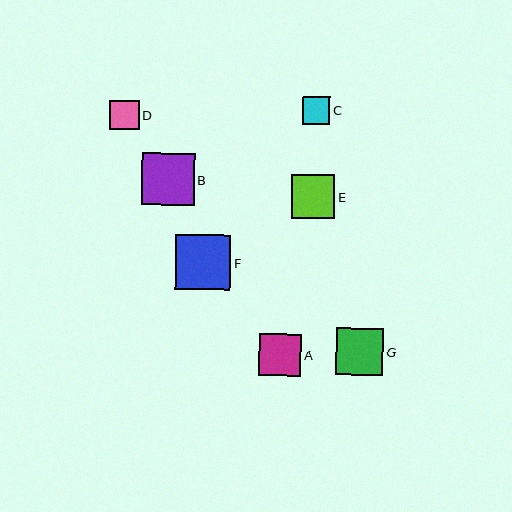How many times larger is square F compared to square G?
Square F is approximately 1.2 times the size of square G.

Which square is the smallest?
Square C is the smallest with a size of approximately 27 pixels.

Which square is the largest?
Square F is the largest with a size of approximately 55 pixels.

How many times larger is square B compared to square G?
Square B is approximately 1.1 times the size of square G.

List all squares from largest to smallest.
From largest to smallest: F, B, G, E, A, D, C.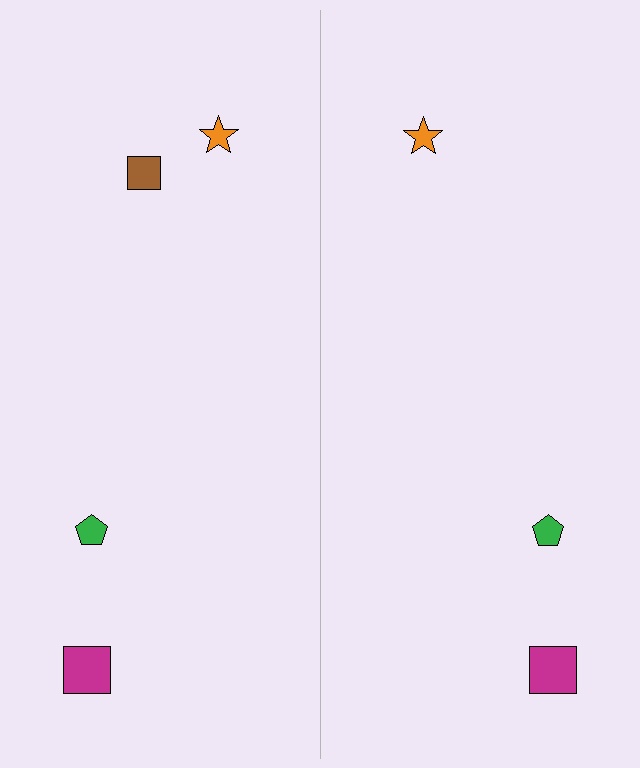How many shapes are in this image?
There are 7 shapes in this image.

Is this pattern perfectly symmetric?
No, the pattern is not perfectly symmetric. A brown square is missing from the right side.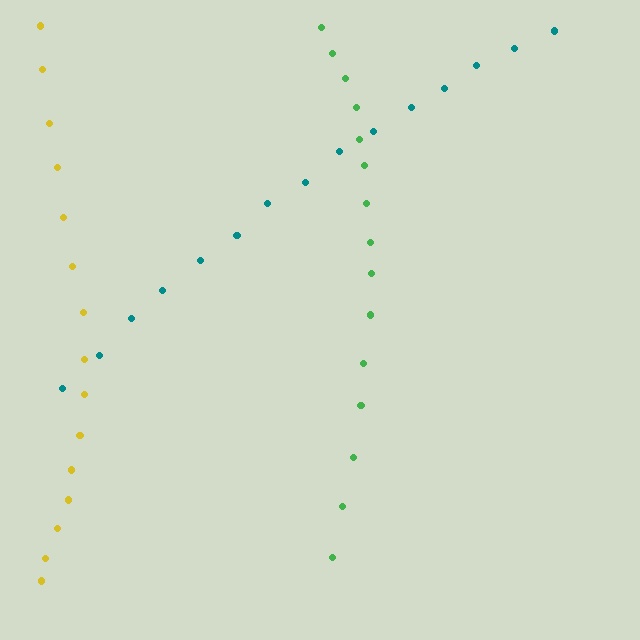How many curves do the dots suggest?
There are 3 distinct paths.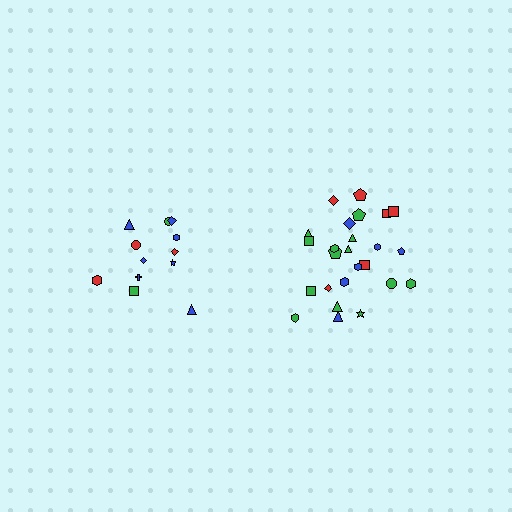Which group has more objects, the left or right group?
The right group.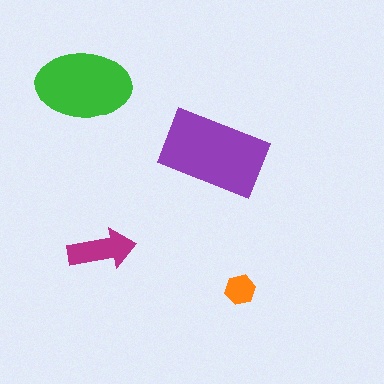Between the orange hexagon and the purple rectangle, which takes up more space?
The purple rectangle.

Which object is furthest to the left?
The green ellipse is leftmost.